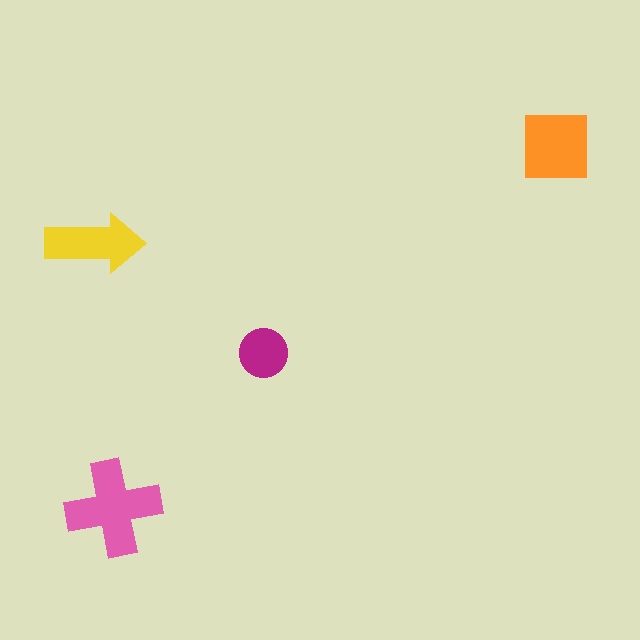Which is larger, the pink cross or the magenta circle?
The pink cross.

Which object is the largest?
The pink cross.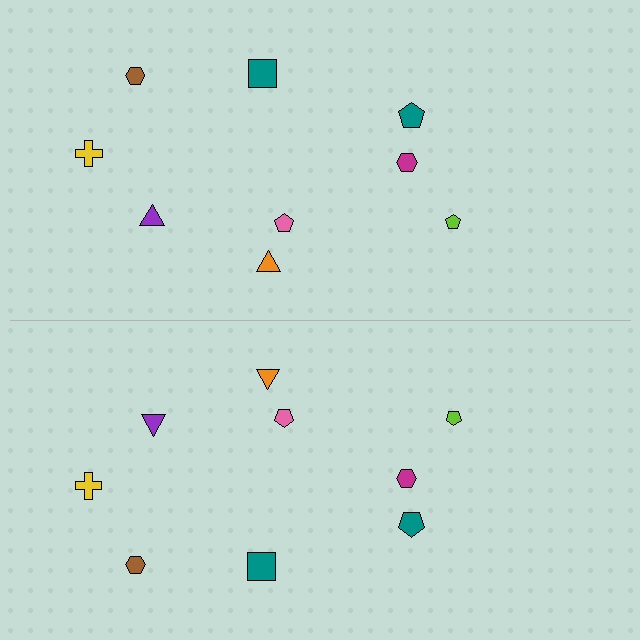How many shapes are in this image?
There are 18 shapes in this image.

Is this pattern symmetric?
Yes, this pattern has bilateral (reflection) symmetry.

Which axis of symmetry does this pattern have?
The pattern has a horizontal axis of symmetry running through the center of the image.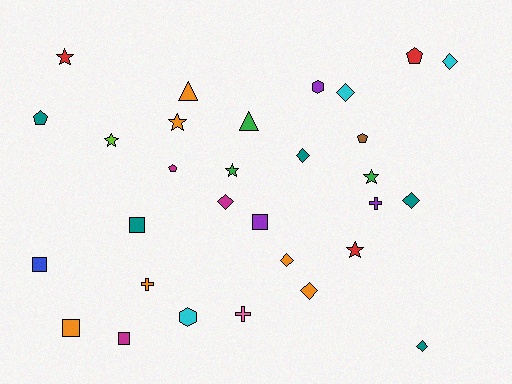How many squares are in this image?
There are 5 squares.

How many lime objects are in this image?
There is 1 lime object.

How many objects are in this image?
There are 30 objects.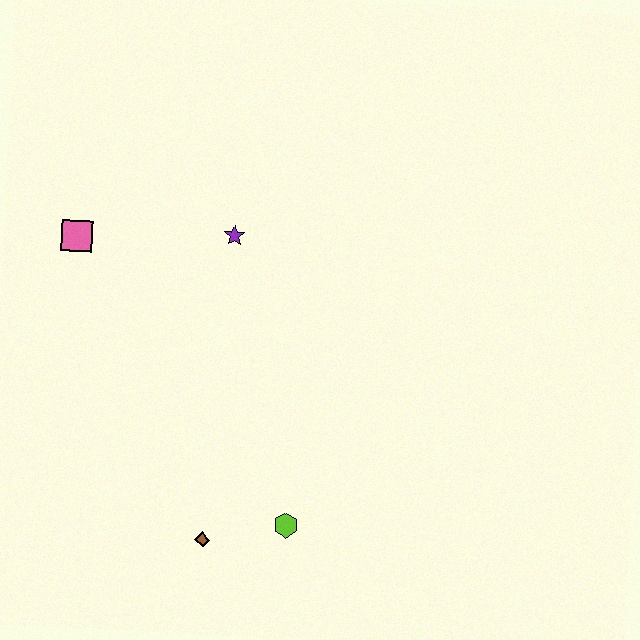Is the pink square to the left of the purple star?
Yes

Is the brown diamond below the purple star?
Yes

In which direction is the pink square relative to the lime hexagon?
The pink square is above the lime hexagon.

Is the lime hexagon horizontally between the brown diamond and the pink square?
No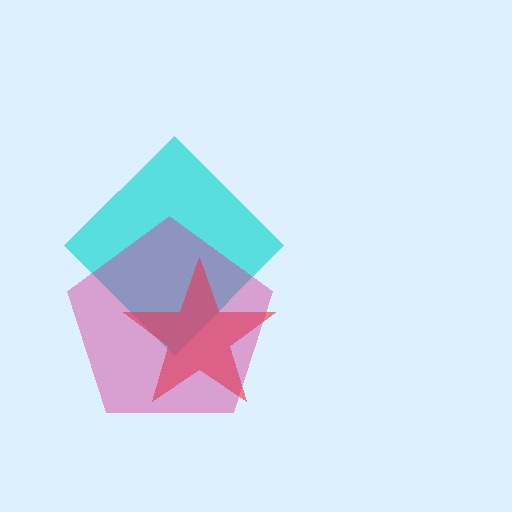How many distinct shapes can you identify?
There are 3 distinct shapes: a cyan diamond, a red star, a magenta pentagon.